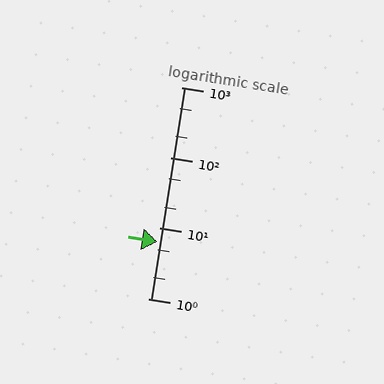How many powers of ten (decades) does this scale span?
The scale spans 3 decades, from 1 to 1000.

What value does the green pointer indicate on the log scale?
The pointer indicates approximately 6.5.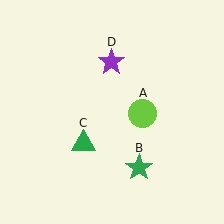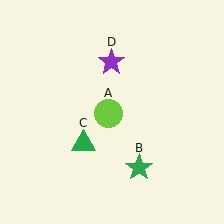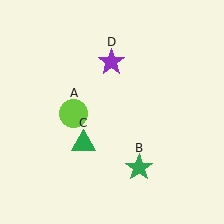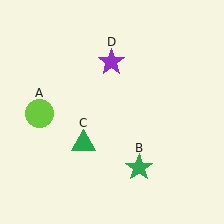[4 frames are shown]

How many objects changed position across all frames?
1 object changed position: lime circle (object A).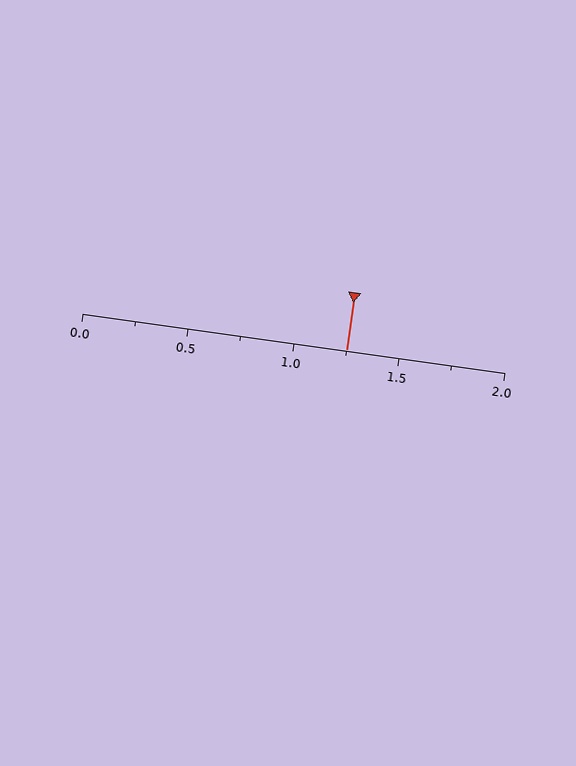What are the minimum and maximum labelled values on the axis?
The axis runs from 0.0 to 2.0.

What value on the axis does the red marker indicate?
The marker indicates approximately 1.25.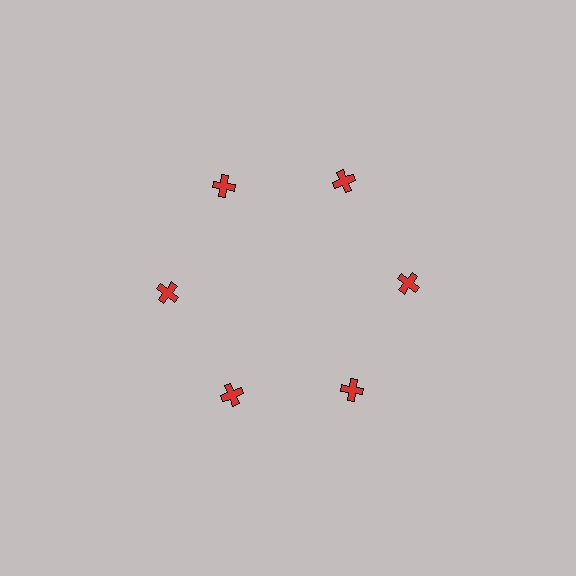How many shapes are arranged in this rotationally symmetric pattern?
There are 6 shapes, arranged in 6 groups of 1.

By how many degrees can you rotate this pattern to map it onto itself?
The pattern maps onto itself every 60 degrees of rotation.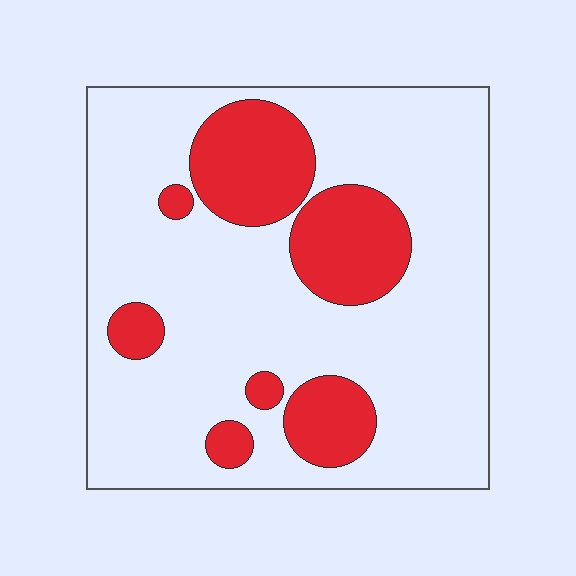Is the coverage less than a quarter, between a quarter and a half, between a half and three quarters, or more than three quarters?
Less than a quarter.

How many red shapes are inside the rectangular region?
7.